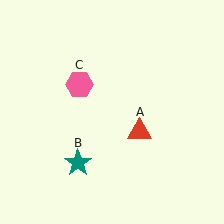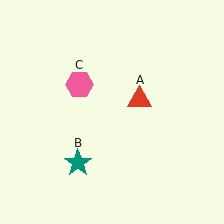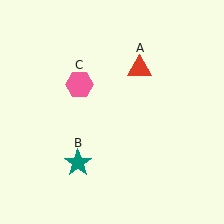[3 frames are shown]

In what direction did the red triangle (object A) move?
The red triangle (object A) moved up.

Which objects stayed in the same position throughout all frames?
Teal star (object B) and pink hexagon (object C) remained stationary.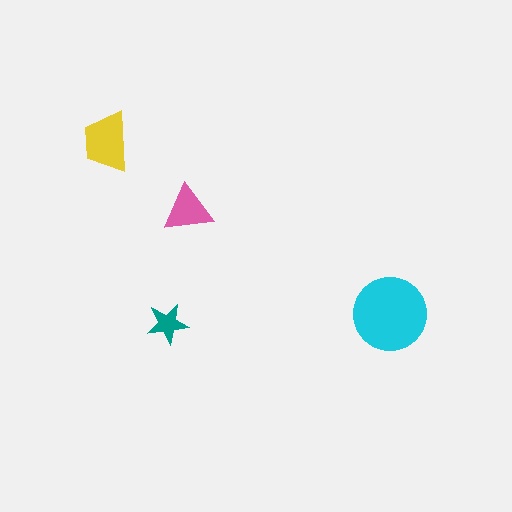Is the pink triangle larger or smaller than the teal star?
Larger.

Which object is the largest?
The cyan circle.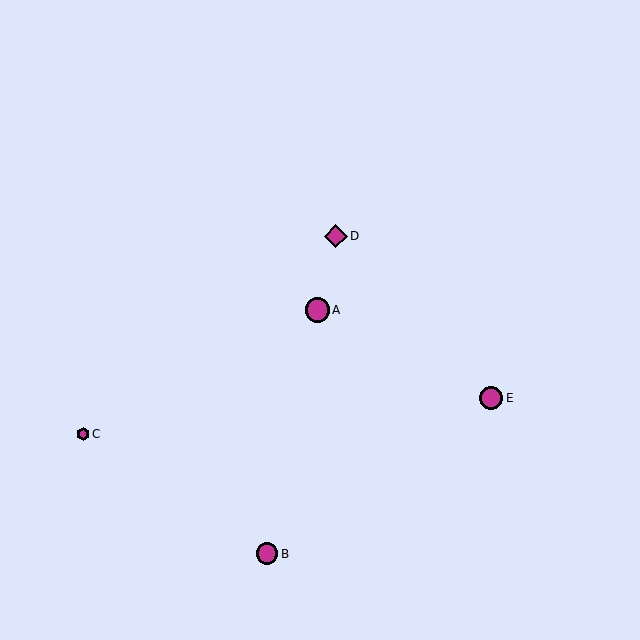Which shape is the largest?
The magenta circle (labeled A) is the largest.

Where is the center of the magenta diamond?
The center of the magenta diamond is at (336, 236).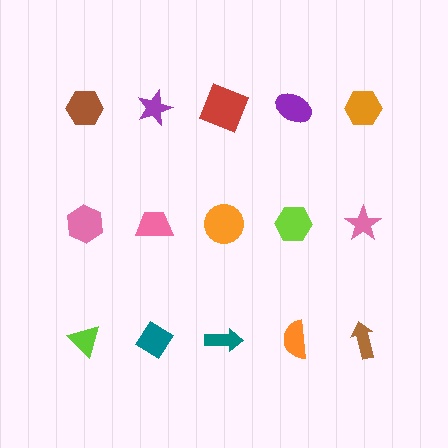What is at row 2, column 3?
An orange circle.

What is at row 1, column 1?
A brown hexagon.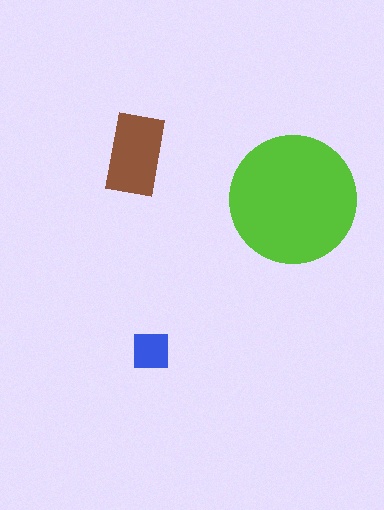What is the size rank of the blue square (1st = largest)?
3rd.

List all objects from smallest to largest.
The blue square, the brown rectangle, the lime circle.